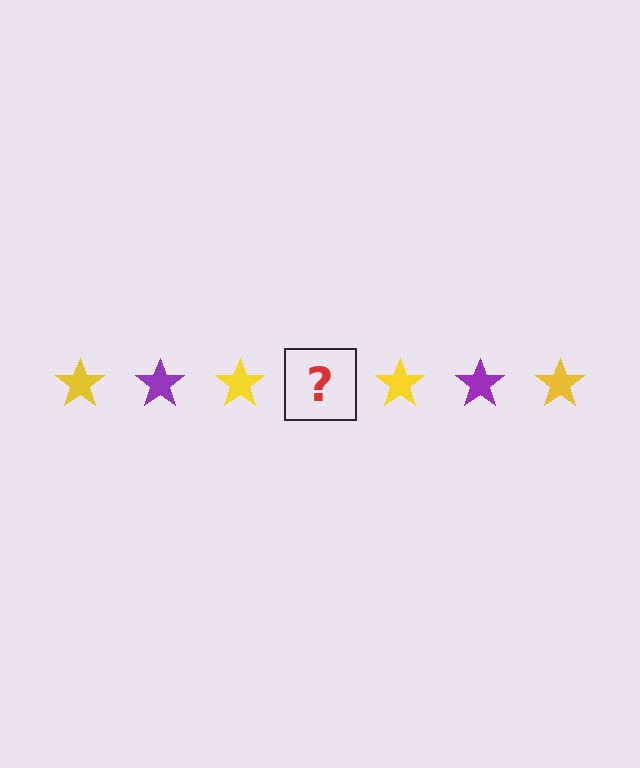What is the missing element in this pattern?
The missing element is a purple star.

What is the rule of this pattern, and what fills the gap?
The rule is that the pattern cycles through yellow, purple stars. The gap should be filled with a purple star.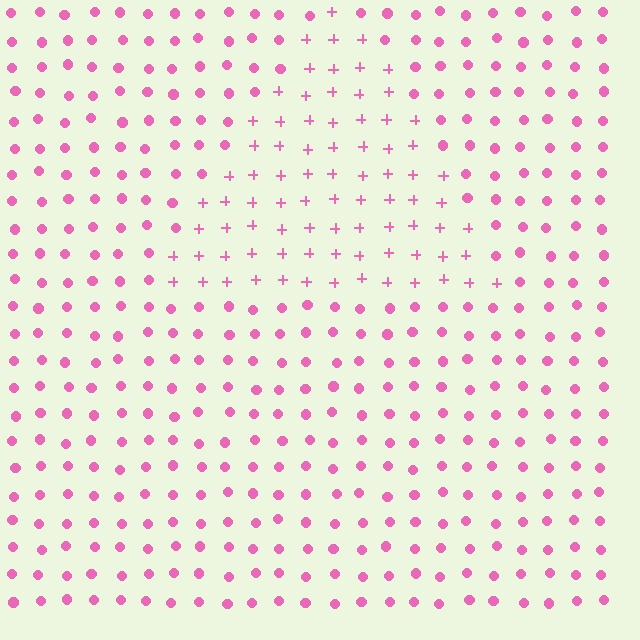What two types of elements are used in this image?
The image uses plus signs inside the triangle region and circles outside it.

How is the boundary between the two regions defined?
The boundary is defined by a change in element shape: plus signs inside vs. circles outside. All elements share the same color and spacing.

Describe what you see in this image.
The image is filled with small pink elements arranged in a uniform grid. A triangle-shaped region contains plus signs, while the surrounding area contains circles. The boundary is defined purely by the change in element shape.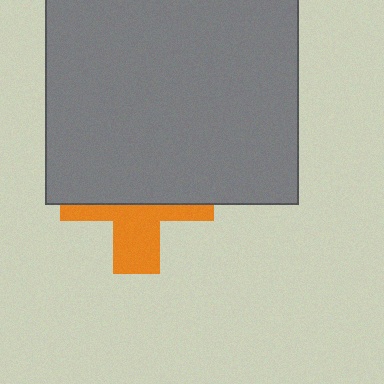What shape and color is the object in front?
The object in front is a gray square.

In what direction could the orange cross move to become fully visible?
The orange cross could move down. That would shift it out from behind the gray square entirely.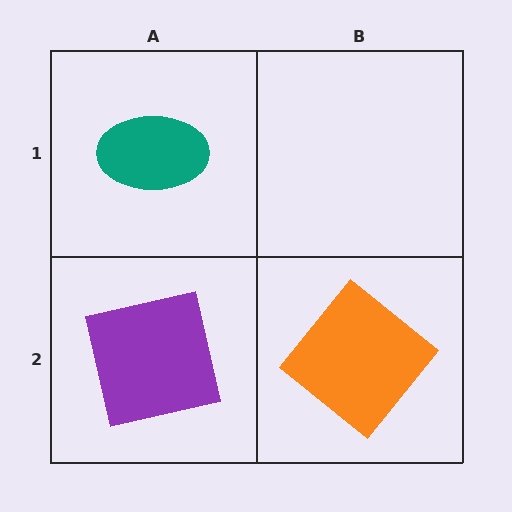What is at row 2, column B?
An orange diamond.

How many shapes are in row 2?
2 shapes.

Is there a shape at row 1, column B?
No, that cell is empty.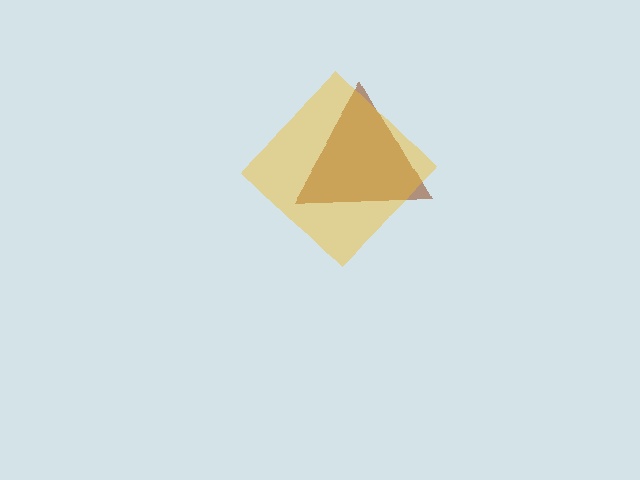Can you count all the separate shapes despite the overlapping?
Yes, there are 2 separate shapes.